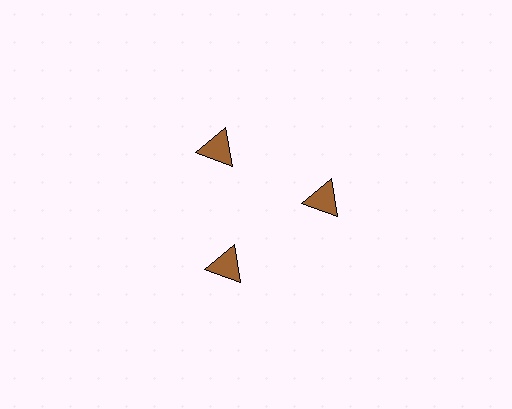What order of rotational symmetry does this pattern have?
This pattern has 3-fold rotational symmetry.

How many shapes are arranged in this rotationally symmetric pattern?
There are 3 shapes, arranged in 3 groups of 1.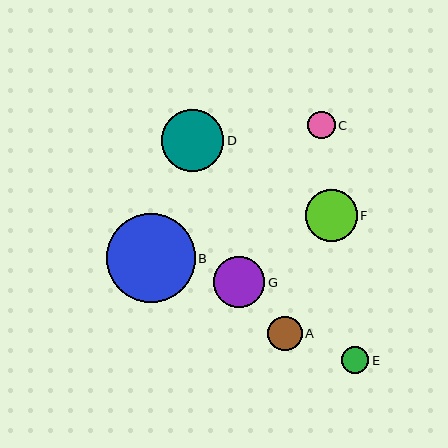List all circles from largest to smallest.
From largest to smallest: B, D, F, G, A, C, E.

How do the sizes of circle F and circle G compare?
Circle F and circle G are approximately the same size.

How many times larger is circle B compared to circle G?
Circle B is approximately 1.7 times the size of circle G.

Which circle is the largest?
Circle B is the largest with a size of approximately 89 pixels.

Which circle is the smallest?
Circle E is the smallest with a size of approximately 27 pixels.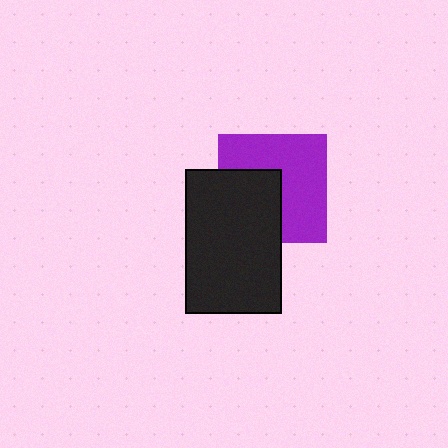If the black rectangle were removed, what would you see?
You would see the complete purple square.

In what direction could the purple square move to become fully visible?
The purple square could move toward the upper-right. That would shift it out from behind the black rectangle entirely.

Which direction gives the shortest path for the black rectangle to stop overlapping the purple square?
Moving toward the lower-left gives the shortest separation.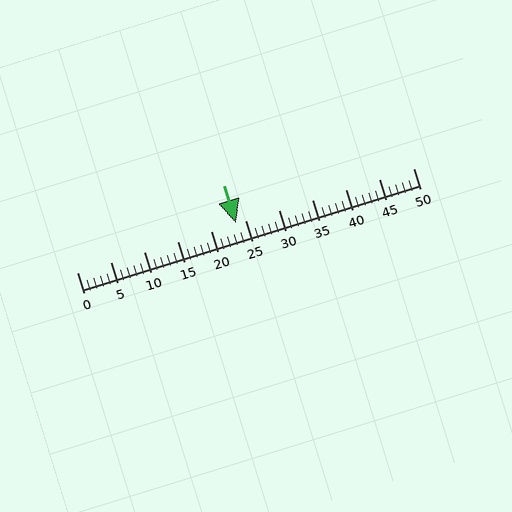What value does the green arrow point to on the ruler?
The green arrow points to approximately 24.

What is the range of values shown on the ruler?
The ruler shows values from 0 to 50.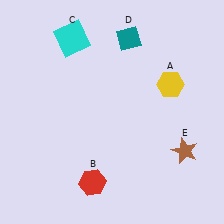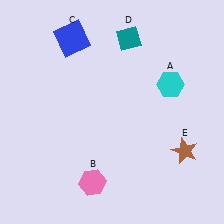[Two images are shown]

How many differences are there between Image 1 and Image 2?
There are 3 differences between the two images.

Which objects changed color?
A changed from yellow to cyan. B changed from red to pink. C changed from cyan to blue.